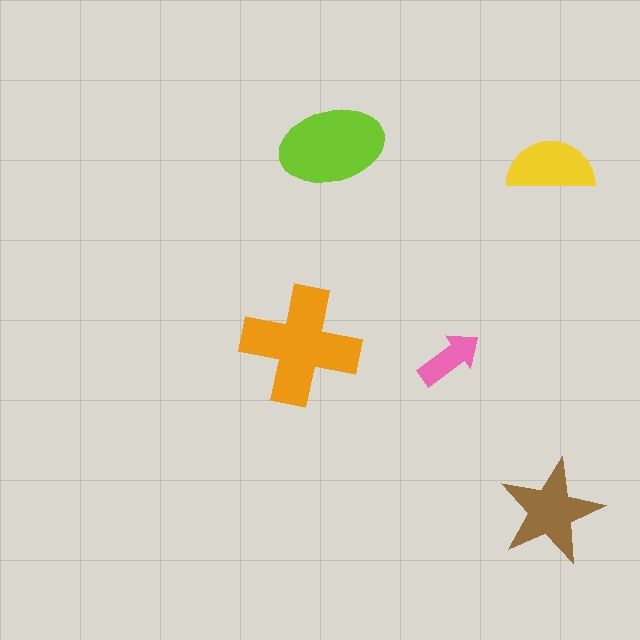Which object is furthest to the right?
The yellow semicircle is rightmost.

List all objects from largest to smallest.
The orange cross, the lime ellipse, the brown star, the yellow semicircle, the pink arrow.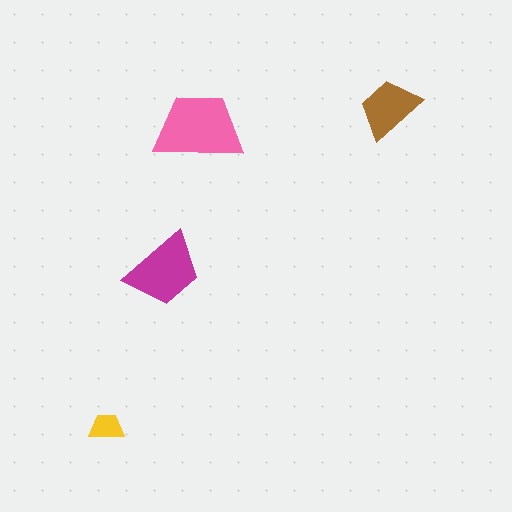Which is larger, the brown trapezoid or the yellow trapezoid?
The brown one.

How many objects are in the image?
There are 4 objects in the image.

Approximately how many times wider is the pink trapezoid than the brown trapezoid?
About 1.5 times wider.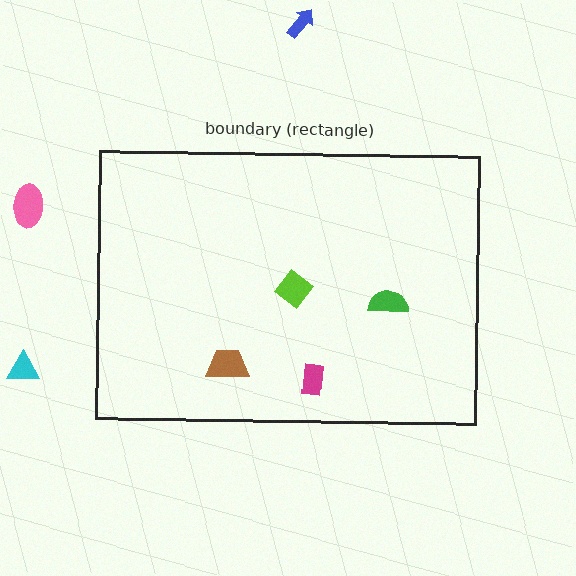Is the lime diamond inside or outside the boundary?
Inside.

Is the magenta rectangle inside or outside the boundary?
Inside.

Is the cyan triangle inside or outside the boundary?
Outside.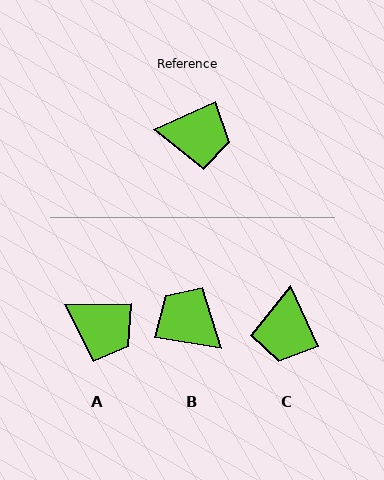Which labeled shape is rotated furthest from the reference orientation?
B, about 147 degrees away.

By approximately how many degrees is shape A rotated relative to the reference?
Approximately 23 degrees clockwise.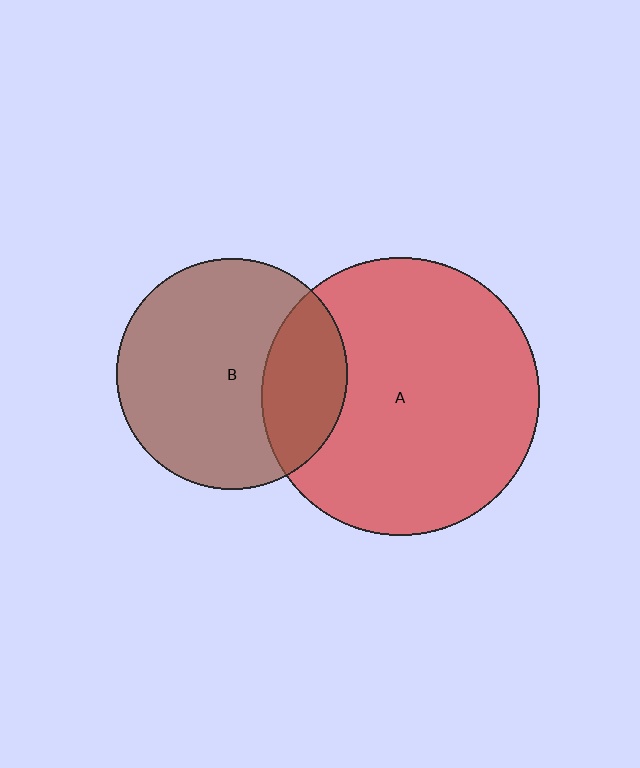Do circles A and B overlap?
Yes.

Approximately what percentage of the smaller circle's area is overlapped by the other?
Approximately 25%.